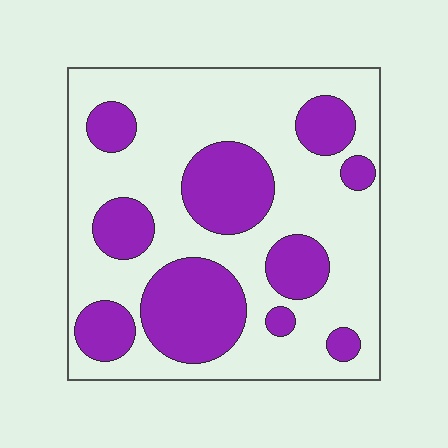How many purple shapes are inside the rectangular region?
10.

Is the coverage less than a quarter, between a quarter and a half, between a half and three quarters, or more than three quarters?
Between a quarter and a half.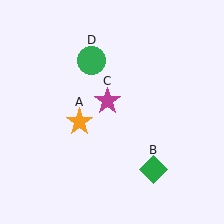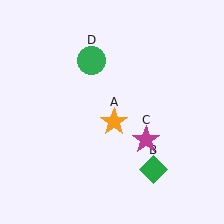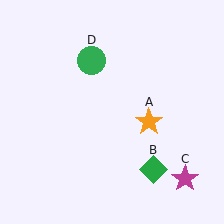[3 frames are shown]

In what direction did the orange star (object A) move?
The orange star (object A) moved right.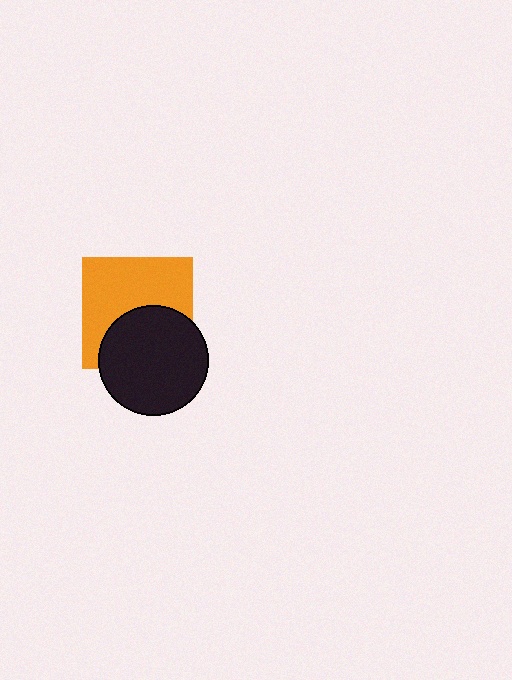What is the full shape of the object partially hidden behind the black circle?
The partially hidden object is an orange square.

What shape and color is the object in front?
The object in front is a black circle.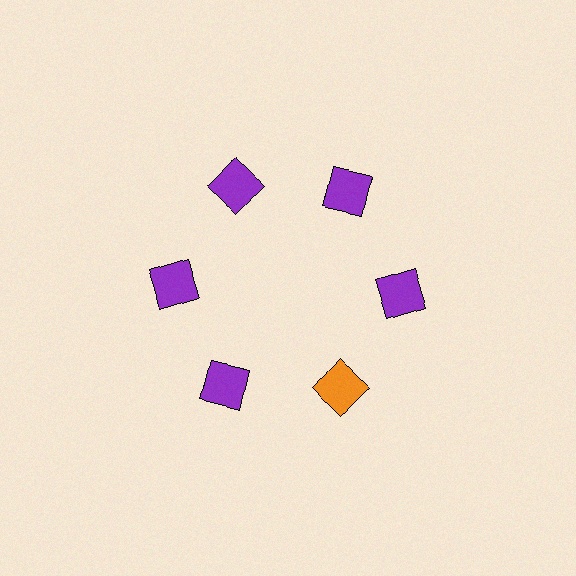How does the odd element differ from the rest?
It has a different color: orange instead of purple.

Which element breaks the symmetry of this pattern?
The orange square at roughly the 5 o'clock position breaks the symmetry. All other shapes are purple squares.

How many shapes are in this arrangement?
There are 6 shapes arranged in a ring pattern.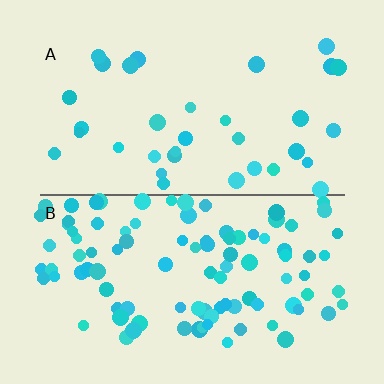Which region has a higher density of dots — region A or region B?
B (the bottom).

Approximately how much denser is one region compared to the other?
Approximately 2.9× — region B over region A.